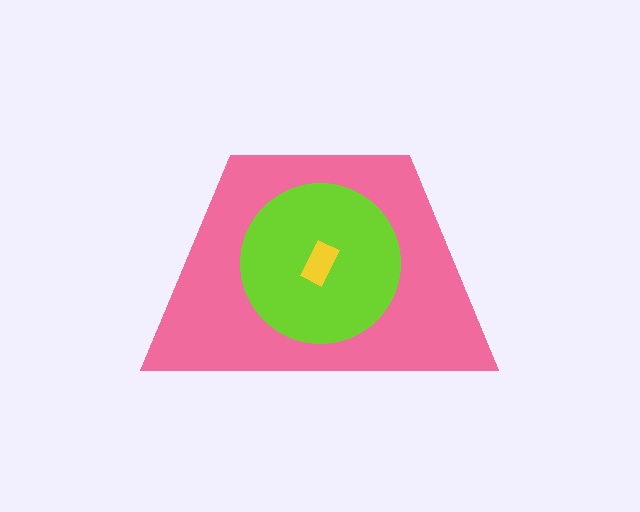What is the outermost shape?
The pink trapezoid.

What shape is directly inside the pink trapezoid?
The lime circle.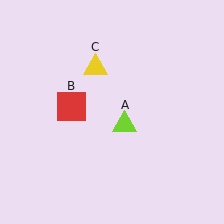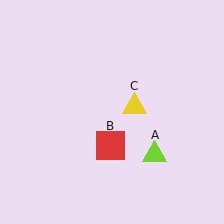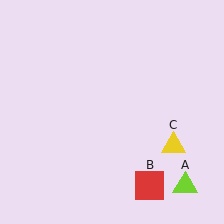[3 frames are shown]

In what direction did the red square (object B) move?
The red square (object B) moved down and to the right.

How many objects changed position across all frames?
3 objects changed position: lime triangle (object A), red square (object B), yellow triangle (object C).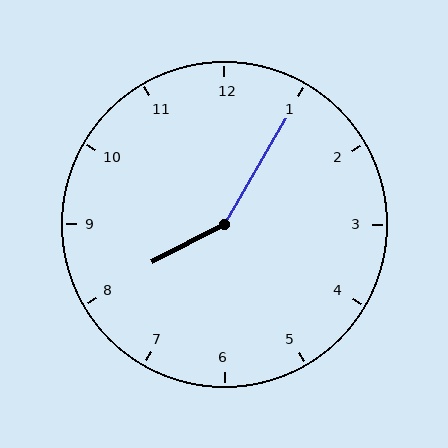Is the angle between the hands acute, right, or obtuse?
It is obtuse.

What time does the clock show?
8:05.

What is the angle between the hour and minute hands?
Approximately 148 degrees.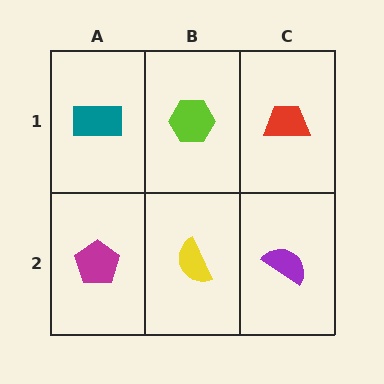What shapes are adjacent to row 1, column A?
A magenta pentagon (row 2, column A), a lime hexagon (row 1, column B).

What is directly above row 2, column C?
A red trapezoid.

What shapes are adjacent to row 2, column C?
A red trapezoid (row 1, column C), a yellow semicircle (row 2, column B).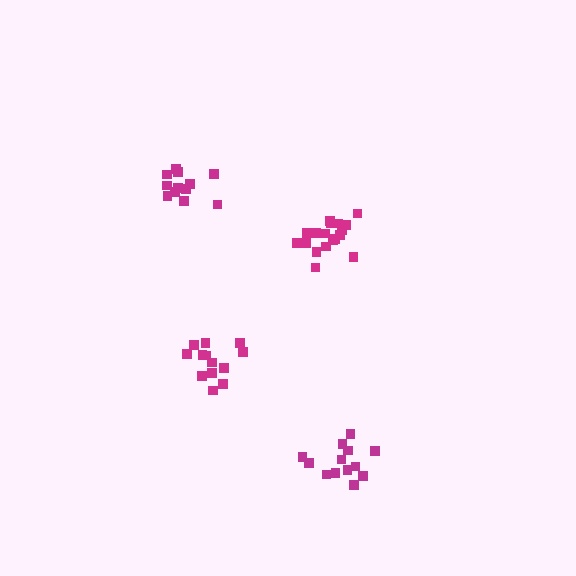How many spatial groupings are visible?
There are 4 spatial groupings.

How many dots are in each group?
Group 1: 13 dots, Group 2: 18 dots, Group 3: 12 dots, Group 4: 13 dots (56 total).